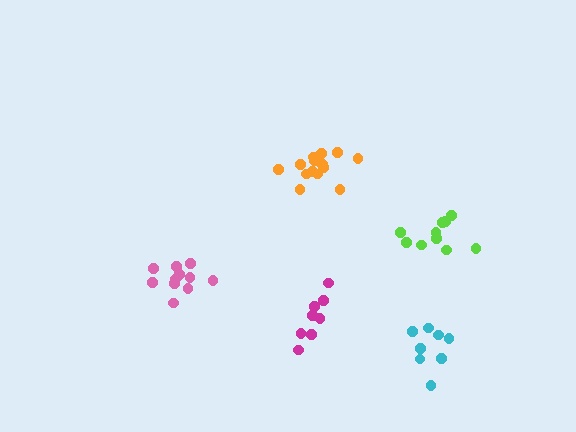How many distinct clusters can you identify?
There are 5 distinct clusters.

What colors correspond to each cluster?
The clusters are colored: lime, orange, magenta, cyan, pink.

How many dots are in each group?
Group 1: 10 dots, Group 2: 14 dots, Group 3: 8 dots, Group 4: 8 dots, Group 5: 12 dots (52 total).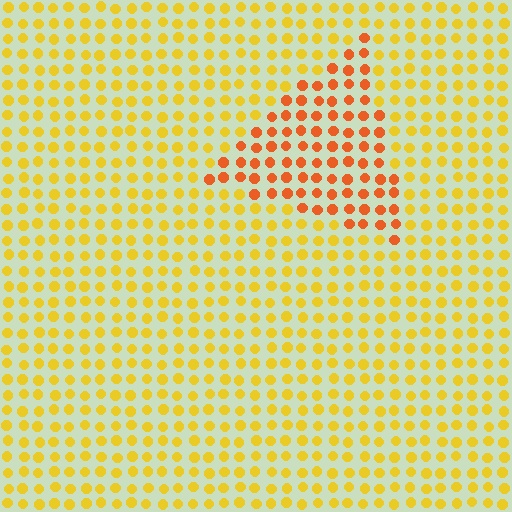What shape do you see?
I see a triangle.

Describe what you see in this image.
The image is filled with small yellow elements in a uniform arrangement. A triangle-shaped region is visible where the elements are tinted to a slightly different hue, forming a subtle color boundary.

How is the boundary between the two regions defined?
The boundary is defined purely by a slight shift in hue (about 34 degrees). Spacing, size, and orientation are identical on both sides.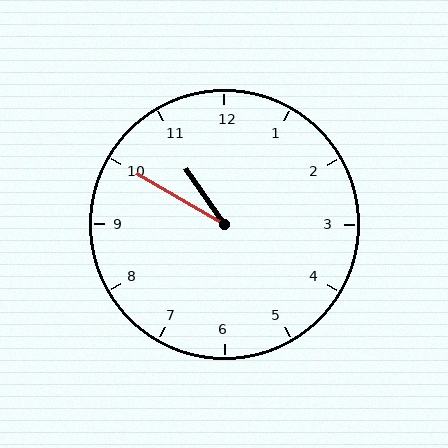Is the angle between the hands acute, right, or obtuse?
It is acute.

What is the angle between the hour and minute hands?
Approximately 25 degrees.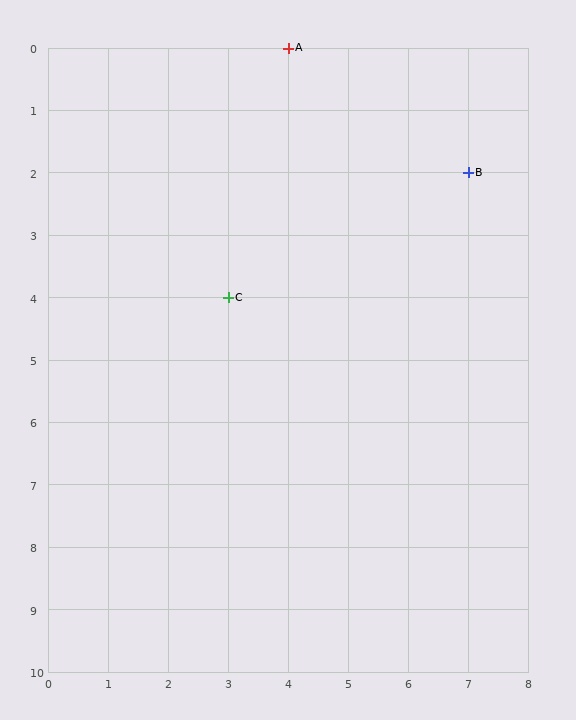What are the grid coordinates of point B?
Point B is at grid coordinates (7, 2).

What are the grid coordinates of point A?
Point A is at grid coordinates (4, 0).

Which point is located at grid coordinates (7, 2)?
Point B is at (7, 2).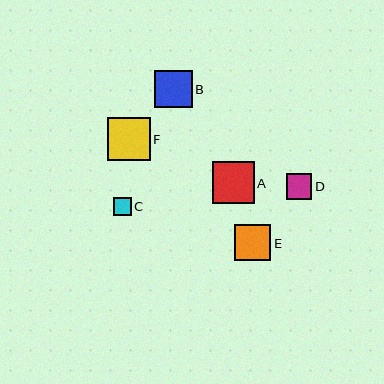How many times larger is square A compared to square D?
Square A is approximately 1.6 times the size of square D.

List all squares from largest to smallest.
From largest to smallest: F, A, B, E, D, C.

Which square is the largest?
Square F is the largest with a size of approximately 43 pixels.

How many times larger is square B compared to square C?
Square B is approximately 2.1 times the size of square C.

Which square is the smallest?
Square C is the smallest with a size of approximately 17 pixels.